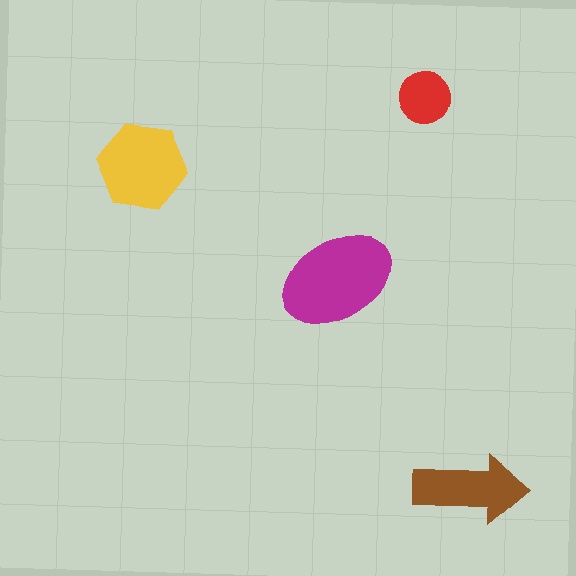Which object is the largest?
The magenta ellipse.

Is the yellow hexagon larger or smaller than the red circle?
Larger.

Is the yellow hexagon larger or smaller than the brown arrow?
Larger.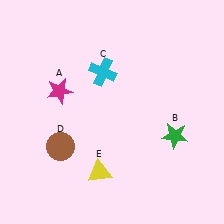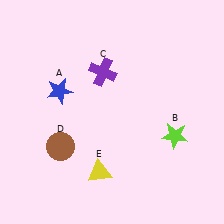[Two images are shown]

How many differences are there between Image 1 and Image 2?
There are 3 differences between the two images.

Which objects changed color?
A changed from magenta to blue. B changed from green to lime. C changed from cyan to purple.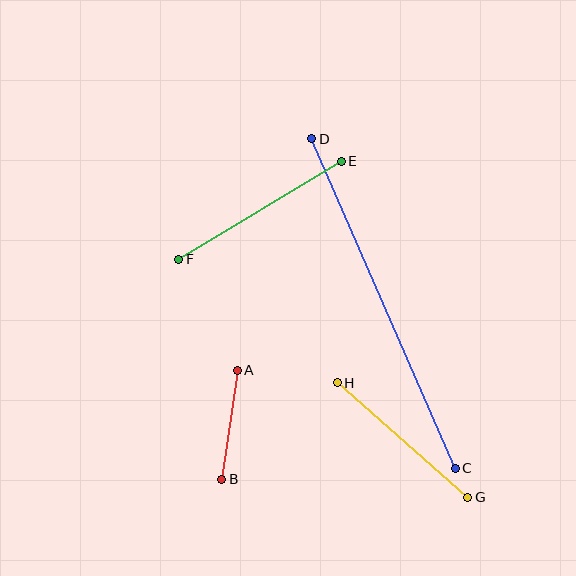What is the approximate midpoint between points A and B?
The midpoint is at approximately (230, 425) pixels.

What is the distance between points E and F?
The distance is approximately 190 pixels.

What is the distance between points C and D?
The distance is approximately 360 pixels.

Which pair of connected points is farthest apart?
Points C and D are farthest apart.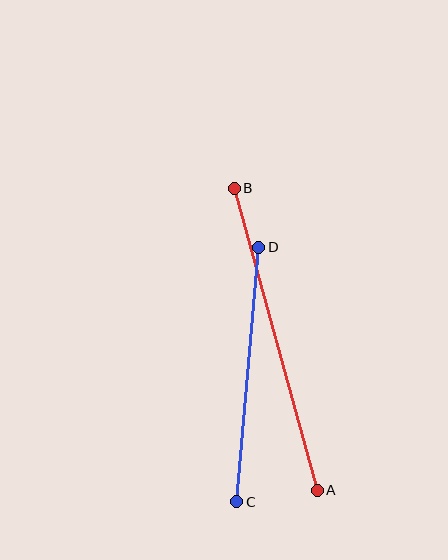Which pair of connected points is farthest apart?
Points A and B are farthest apart.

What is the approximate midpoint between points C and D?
The midpoint is at approximately (248, 375) pixels.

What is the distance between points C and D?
The distance is approximately 256 pixels.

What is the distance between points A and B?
The distance is approximately 313 pixels.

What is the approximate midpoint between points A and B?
The midpoint is at approximately (276, 339) pixels.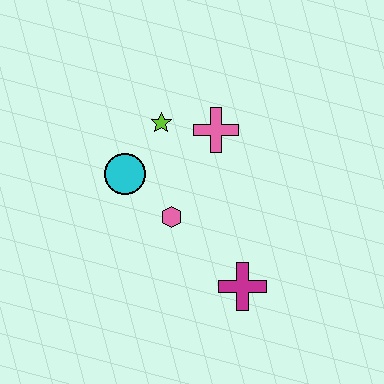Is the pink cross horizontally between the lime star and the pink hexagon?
No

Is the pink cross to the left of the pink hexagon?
No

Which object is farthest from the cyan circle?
The magenta cross is farthest from the cyan circle.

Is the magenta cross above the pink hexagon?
No